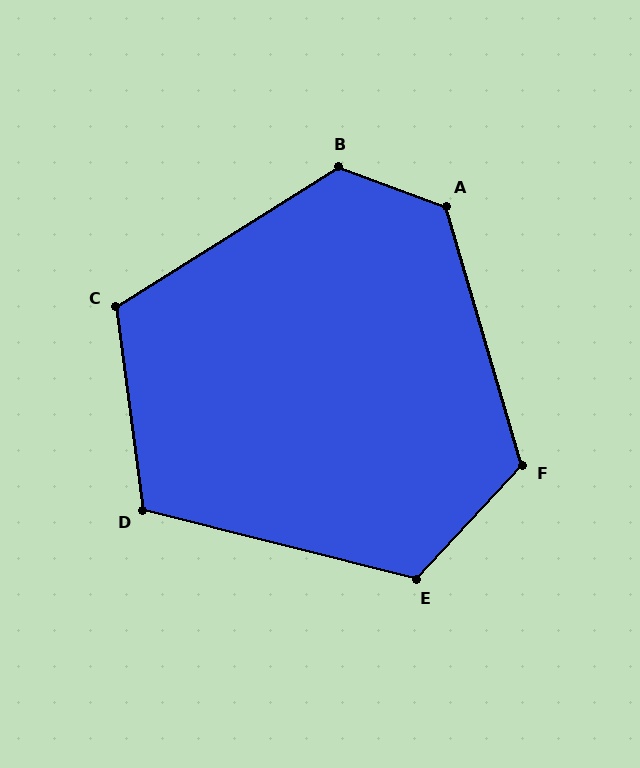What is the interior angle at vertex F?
Approximately 121 degrees (obtuse).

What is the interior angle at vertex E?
Approximately 119 degrees (obtuse).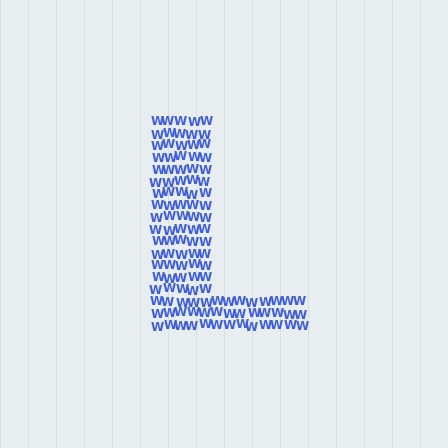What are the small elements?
The small elements are letter W's.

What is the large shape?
The large shape is the letter L.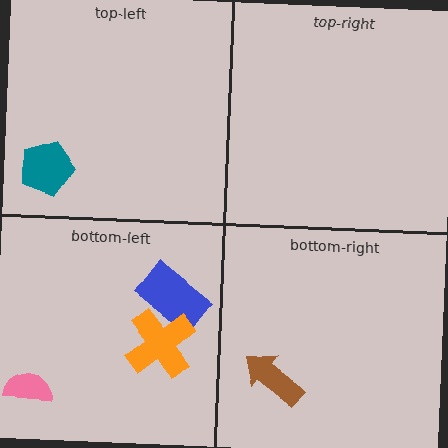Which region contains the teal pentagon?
The top-left region.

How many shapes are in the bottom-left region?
3.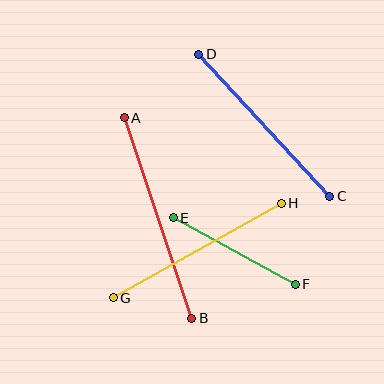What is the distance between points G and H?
The distance is approximately 193 pixels.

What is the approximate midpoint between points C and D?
The midpoint is at approximately (264, 125) pixels.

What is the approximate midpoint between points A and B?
The midpoint is at approximately (158, 218) pixels.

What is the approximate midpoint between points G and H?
The midpoint is at approximately (197, 251) pixels.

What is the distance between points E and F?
The distance is approximately 139 pixels.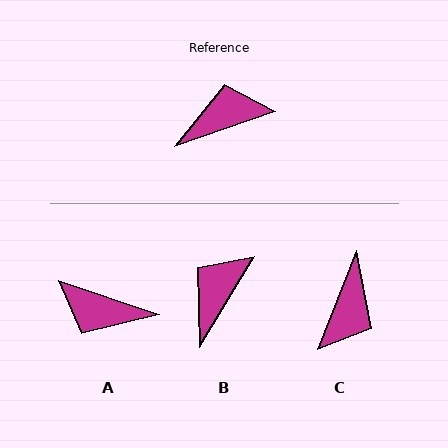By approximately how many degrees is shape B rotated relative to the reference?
Approximately 40 degrees counter-clockwise.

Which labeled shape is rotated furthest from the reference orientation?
A, about 142 degrees away.